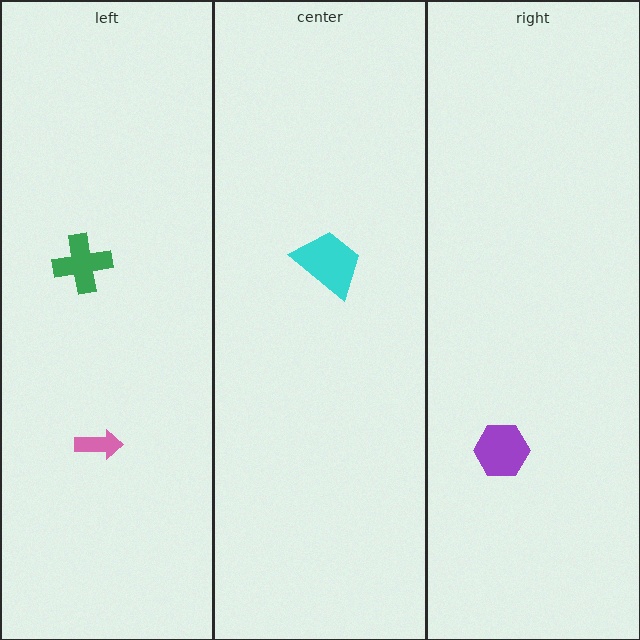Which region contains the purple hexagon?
The right region.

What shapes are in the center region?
The cyan trapezoid.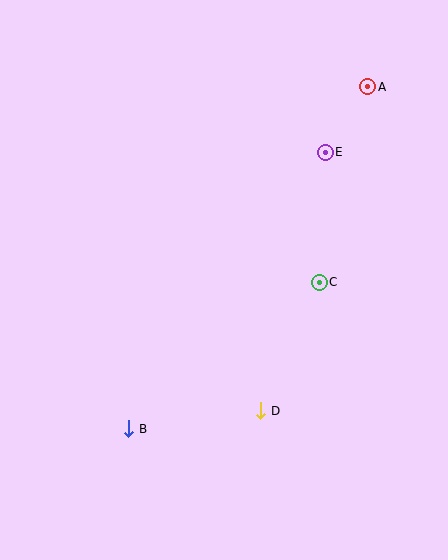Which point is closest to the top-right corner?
Point A is closest to the top-right corner.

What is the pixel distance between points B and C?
The distance between B and C is 240 pixels.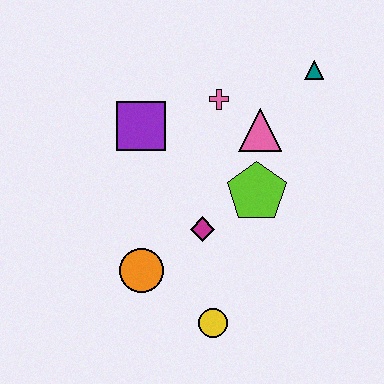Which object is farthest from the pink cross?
The yellow circle is farthest from the pink cross.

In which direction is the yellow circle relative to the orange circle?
The yellow circle is to the right of the orange circle.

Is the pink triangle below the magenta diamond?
No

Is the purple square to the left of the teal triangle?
Yes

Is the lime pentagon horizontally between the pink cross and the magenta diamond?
No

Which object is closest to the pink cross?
The pink triangle is closest to the pink cross.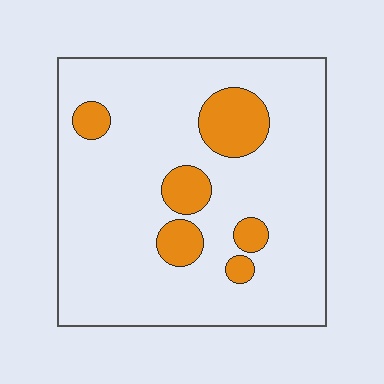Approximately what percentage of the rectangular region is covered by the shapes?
Approximately 15%.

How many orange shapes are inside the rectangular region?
6.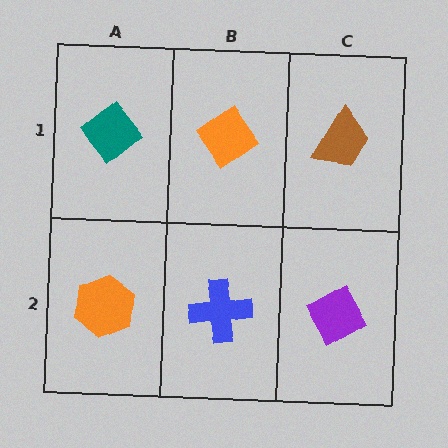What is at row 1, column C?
A brown trapezoid.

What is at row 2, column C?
A purple diamond.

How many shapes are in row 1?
3 shapes.